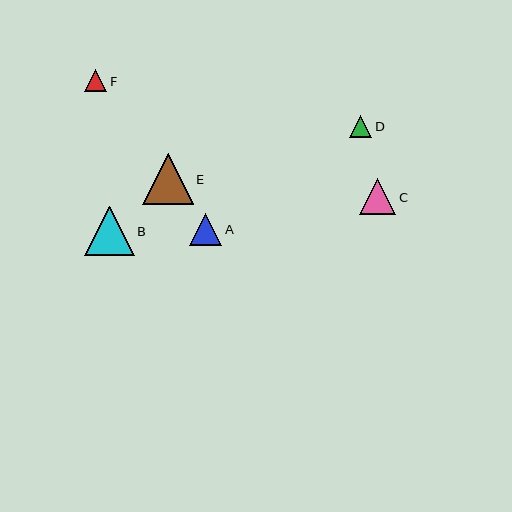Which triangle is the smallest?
Triangle D is the smallest with a size of approximately 22 pixels.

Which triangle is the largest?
Triangle E is the largest with a size of approximately 51 pixels.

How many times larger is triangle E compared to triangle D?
Triangle E is approximately 2.3 times the size of triangle D.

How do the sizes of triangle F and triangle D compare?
Triangle F and triangle D are approximately the same size.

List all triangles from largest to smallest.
From largest to smallest: E, B, C, A, F, D.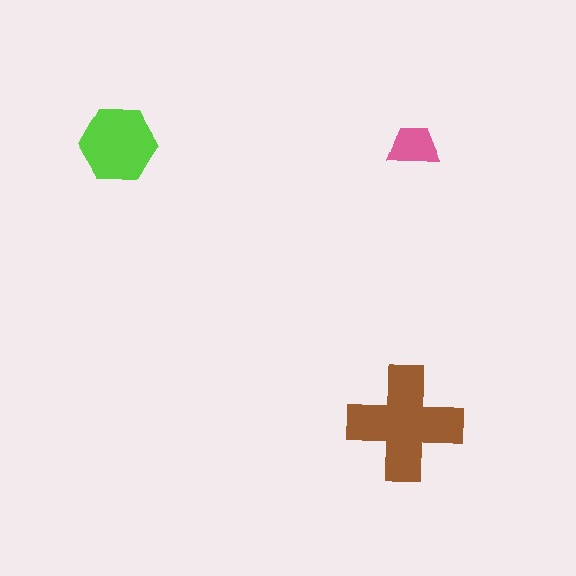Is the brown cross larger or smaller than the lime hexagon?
Larger.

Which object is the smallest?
The pink trapezoid.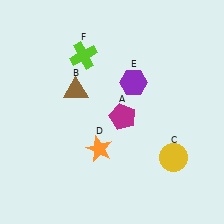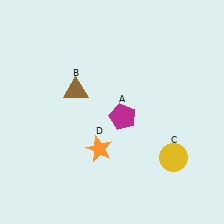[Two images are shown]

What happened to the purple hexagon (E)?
The purple hexagon (E) was removed in Image 2. It was in the top-right area of Image 1.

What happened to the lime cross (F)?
The lime cross (F) was removed in Image 2. It was in the top-left area of Image 1.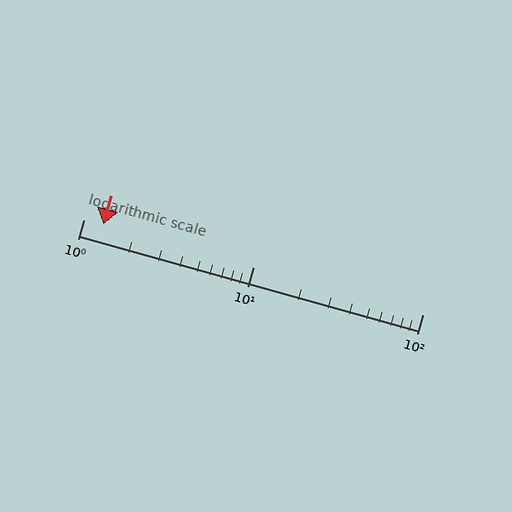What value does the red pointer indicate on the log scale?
The pointer indicates approximately 1.3.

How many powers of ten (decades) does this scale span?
The scale spans 2 decades, from 1 to 100.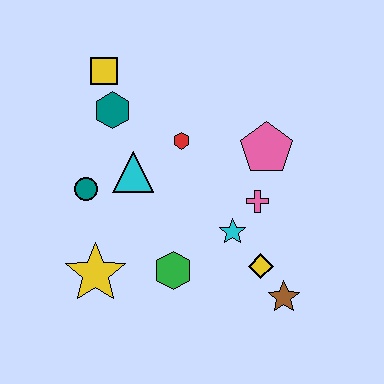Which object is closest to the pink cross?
The cyan star is closest to the pink cross.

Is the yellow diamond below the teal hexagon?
Yes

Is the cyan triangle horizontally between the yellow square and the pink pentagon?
Yes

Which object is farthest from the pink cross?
The yellow square is farthest from the pink cross.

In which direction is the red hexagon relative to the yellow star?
The red hexagon is above the yellow star.